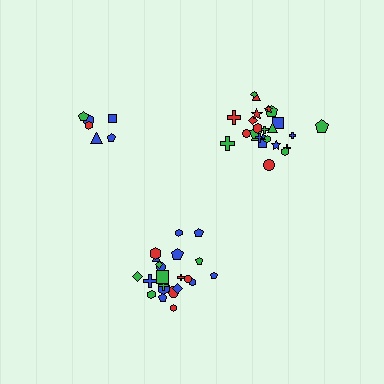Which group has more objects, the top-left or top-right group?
The top-right group.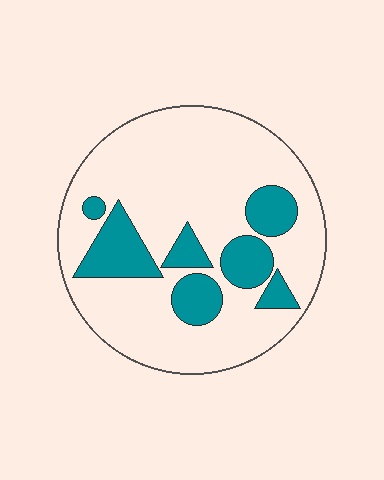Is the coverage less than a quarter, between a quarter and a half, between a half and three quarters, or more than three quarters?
Less than a quarter.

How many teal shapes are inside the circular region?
7.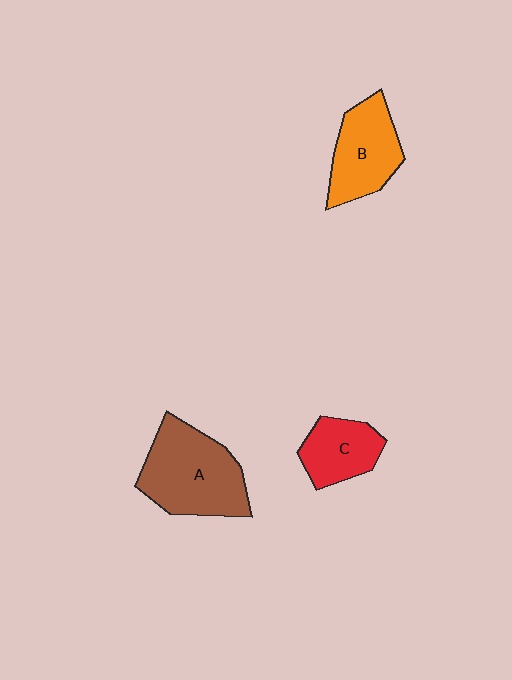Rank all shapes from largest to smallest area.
From largest to smallest: A (brown), B (orange), C (red).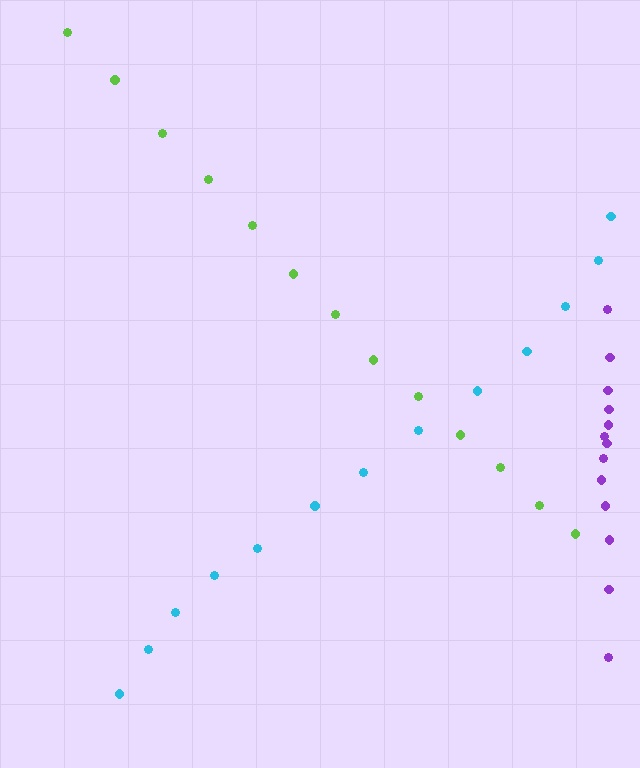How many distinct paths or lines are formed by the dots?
There are 3 distinct paths.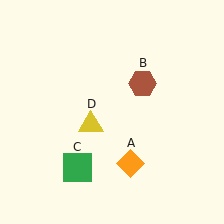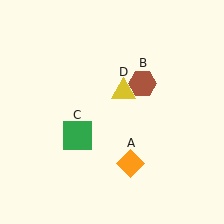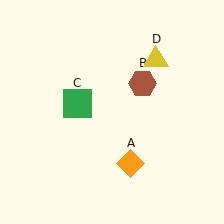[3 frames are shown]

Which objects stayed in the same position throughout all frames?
Orange diamond (object A) and brown hexagon (object B) remained stationary.